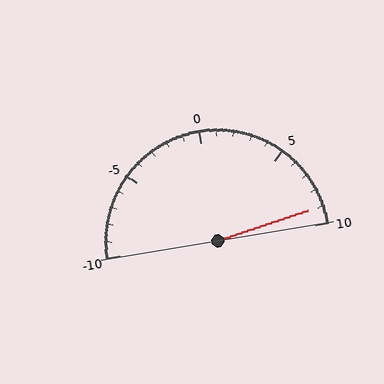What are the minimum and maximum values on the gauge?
The gauge ranges from -10 to 10.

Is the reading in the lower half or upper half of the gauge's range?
The reading is in the upper half of the range (-10 to 10).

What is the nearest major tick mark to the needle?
The nearest major tick mark is 10.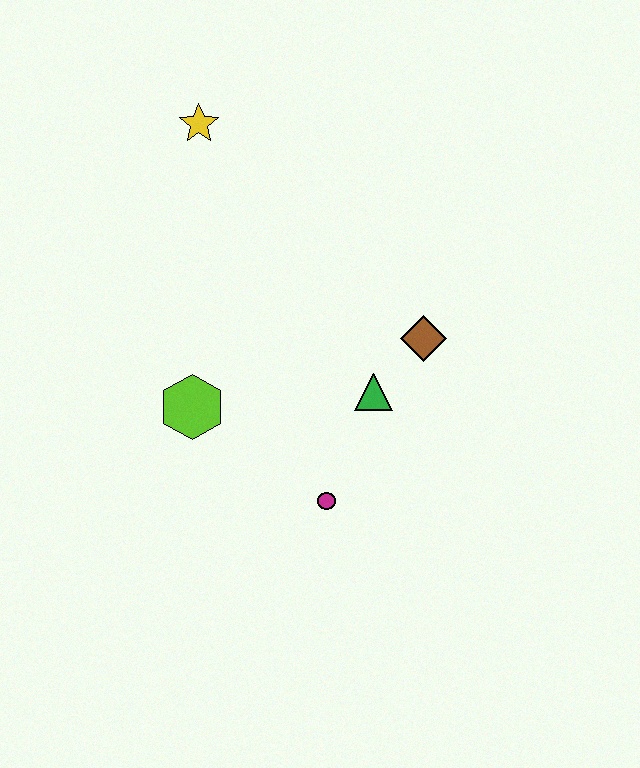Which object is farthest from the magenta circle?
The yellow star is farthest from the magenta circle.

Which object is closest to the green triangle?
The brown diamond is closest to the green triangle.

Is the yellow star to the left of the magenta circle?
Yes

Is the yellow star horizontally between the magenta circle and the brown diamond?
No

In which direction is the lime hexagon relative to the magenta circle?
The lime hexagon is to the left of the magenta circle.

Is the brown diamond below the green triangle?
No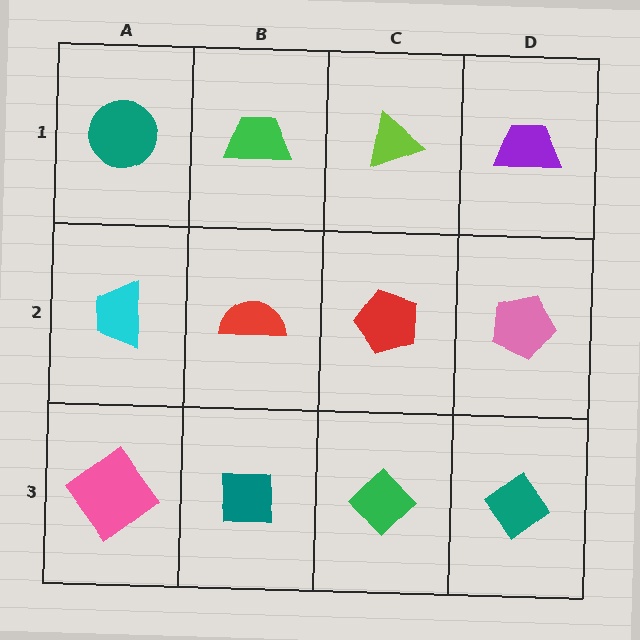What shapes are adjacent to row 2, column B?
A green trapezoid (row 1, column B), a teal square (row 3, column B), a cyan trapezoid (row 2, column A), a red pentagon (row 2, column C).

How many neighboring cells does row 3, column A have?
2.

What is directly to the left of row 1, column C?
A green trapezoid.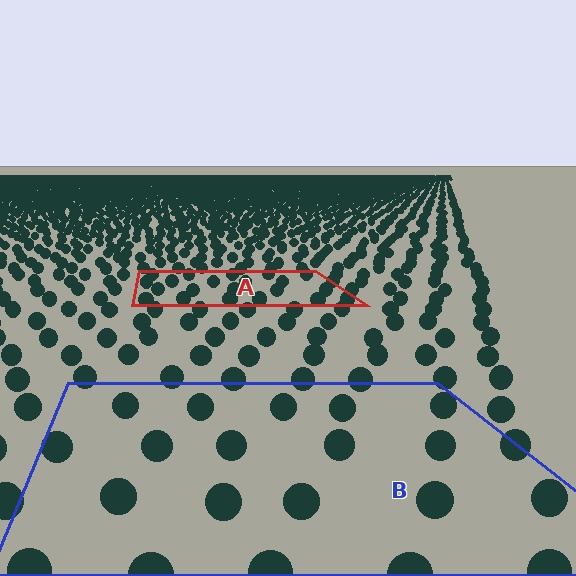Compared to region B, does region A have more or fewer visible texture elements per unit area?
Region A has more texture elements per unit area — they are packed more densely because it is farther away.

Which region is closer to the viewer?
Region B is closer. The texture elements there are larger and more spread out.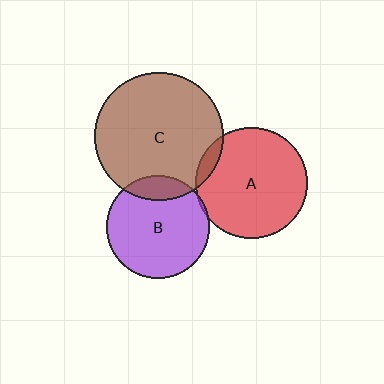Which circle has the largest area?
Circle C (brown).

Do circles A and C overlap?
Yes.